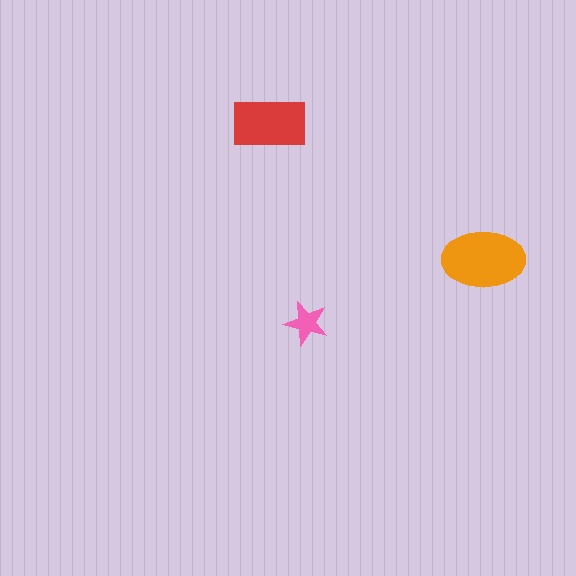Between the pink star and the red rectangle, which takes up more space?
The red rectangle.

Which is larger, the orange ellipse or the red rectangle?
The orange ellipse.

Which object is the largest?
The orange ellipse.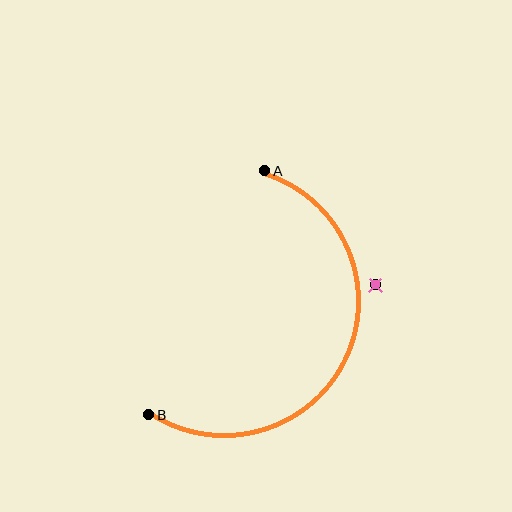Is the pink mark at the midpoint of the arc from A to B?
No — the pink mark does not lie on the arc at all. It sits slightly outside the curve.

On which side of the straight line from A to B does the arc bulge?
The arc bulges to the right of the straight line connecting A and B.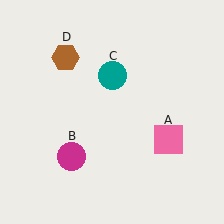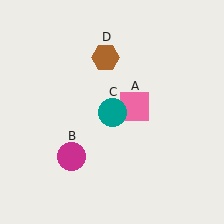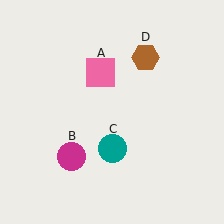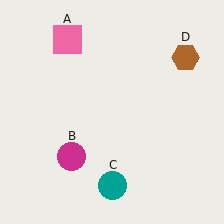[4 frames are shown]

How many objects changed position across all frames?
3 objects changed position: pink square (object A), teal circle (object C), brown hexagon (object D).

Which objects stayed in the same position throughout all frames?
Magenta circle (object B) remained stationary.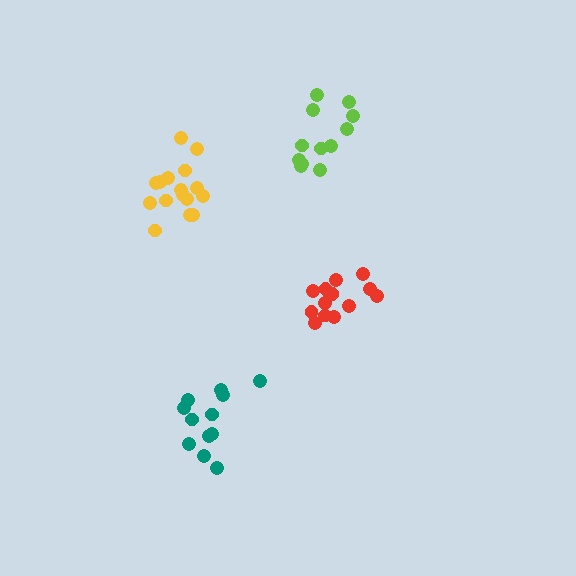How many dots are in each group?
Group 1: 16 dots, Group 2: 13 dots, Group 3: 12 dots, Group 4: 12 dots (53 total).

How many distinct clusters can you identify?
There are 4 distinct clusters.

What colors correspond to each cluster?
The clusters are colored: yellow, red, teal, lime.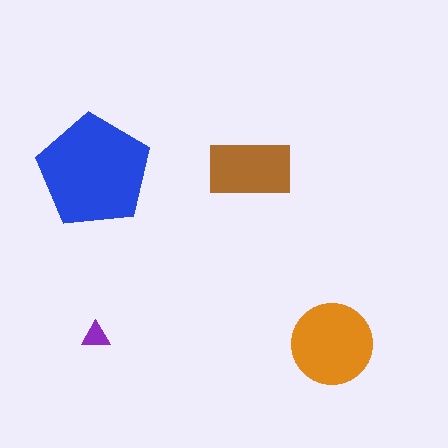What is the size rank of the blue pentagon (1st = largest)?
1st.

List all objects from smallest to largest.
The purple triangle, the brown rectangle, the orange circle, the blue pentagon.